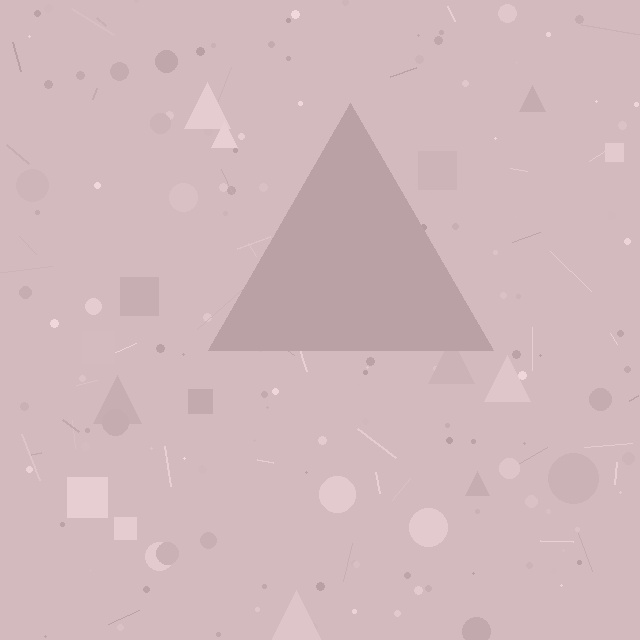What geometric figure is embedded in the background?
A triangle is embedded in the background.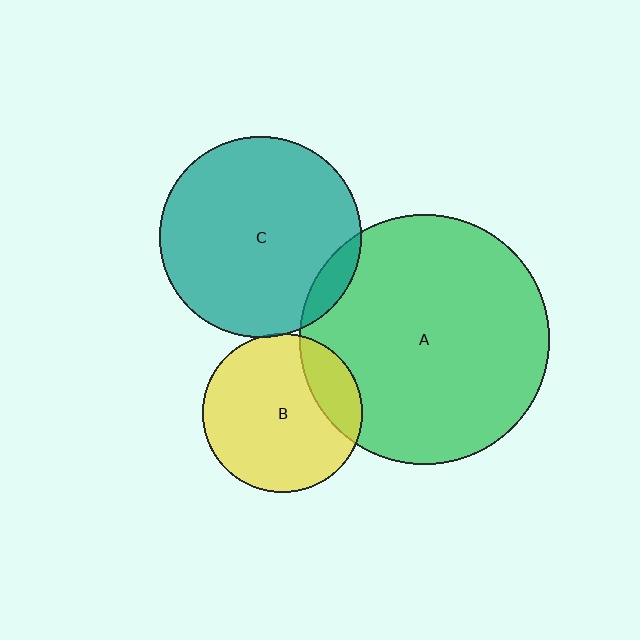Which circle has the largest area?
Circle A (green).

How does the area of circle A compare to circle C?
Approximately 1.5 times.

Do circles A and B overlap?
Yes.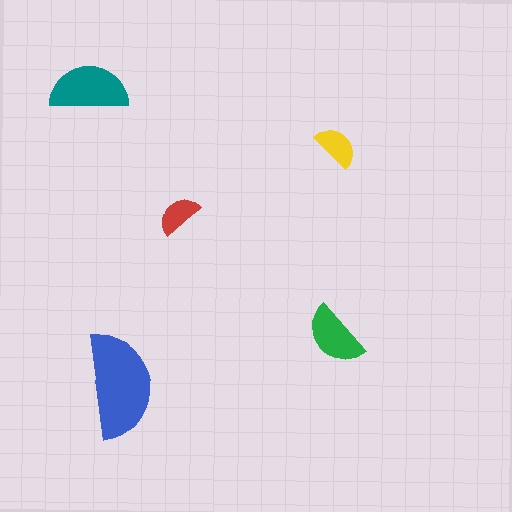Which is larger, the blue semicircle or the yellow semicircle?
The blue one.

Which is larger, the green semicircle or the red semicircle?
The green one.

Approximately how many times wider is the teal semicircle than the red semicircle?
About 2 times wider.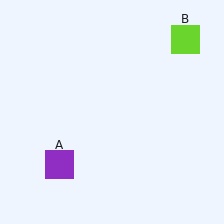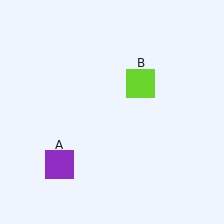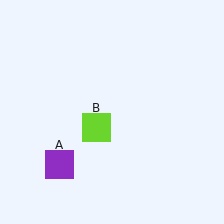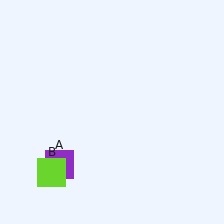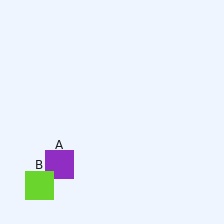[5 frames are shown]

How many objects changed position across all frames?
1 object changed position: lime square (object B).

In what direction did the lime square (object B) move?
The lime square (object B) moved down and to the left.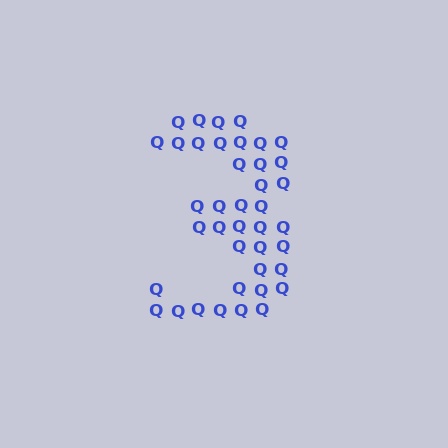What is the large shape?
The large shape is the digit 3.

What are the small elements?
The small elements are letter Q's.